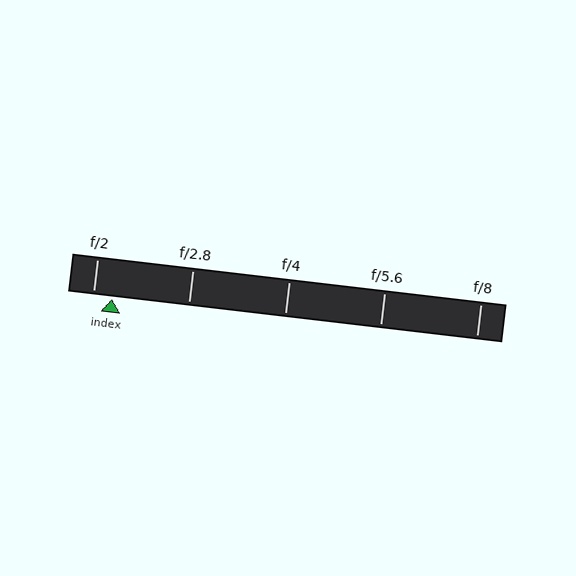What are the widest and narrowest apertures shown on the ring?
The widest aperture shown is f/2 and the narrowest is f/8.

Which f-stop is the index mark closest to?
The index mark is closest to f/2.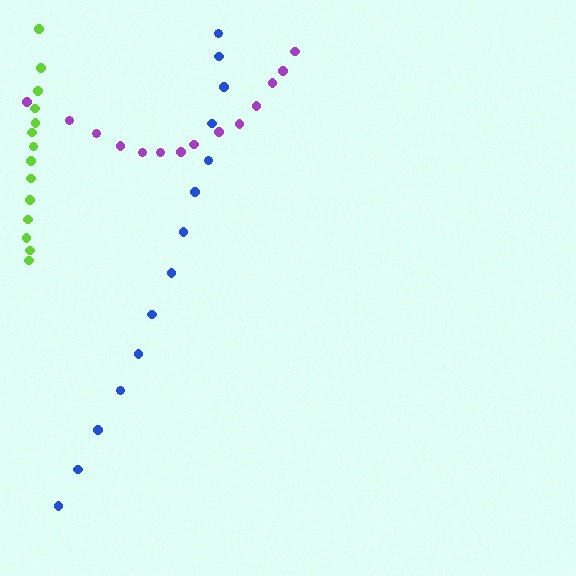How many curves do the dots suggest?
There are 3 distinct paths.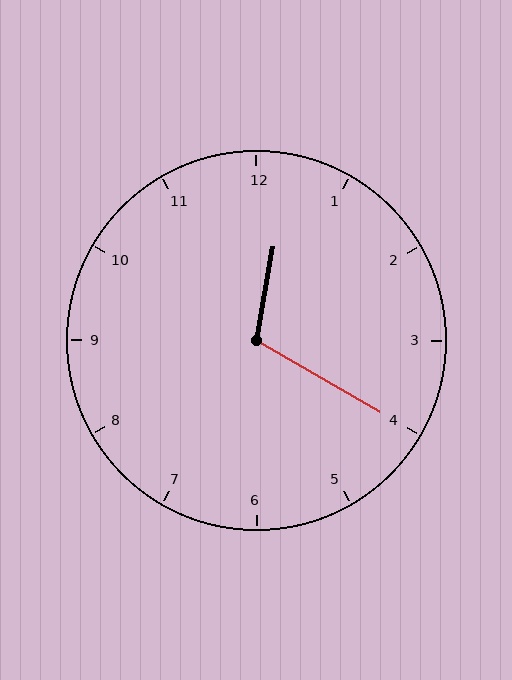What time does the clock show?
12:20.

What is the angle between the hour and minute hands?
Approximately 110 degrees.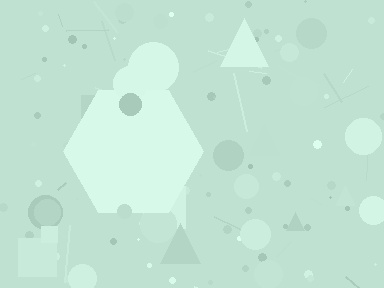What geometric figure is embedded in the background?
A hexagon is embedded in the background.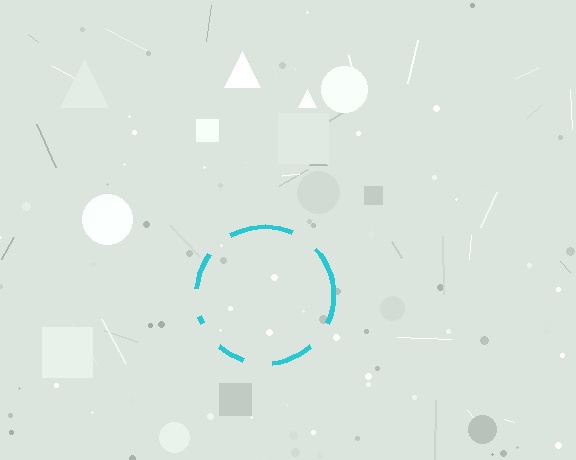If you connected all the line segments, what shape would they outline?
They would outline a circle.